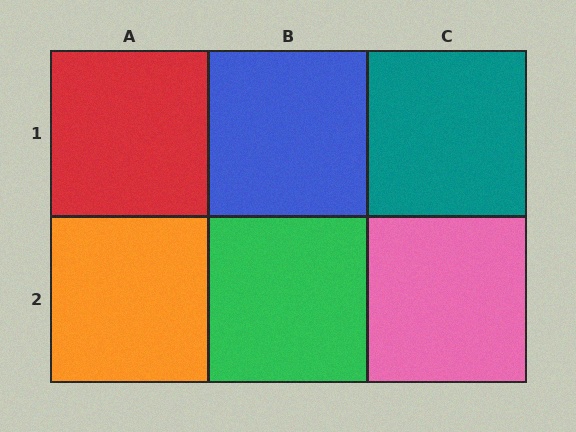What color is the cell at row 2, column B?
Green.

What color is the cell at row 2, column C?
Pink.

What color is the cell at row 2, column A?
Orange.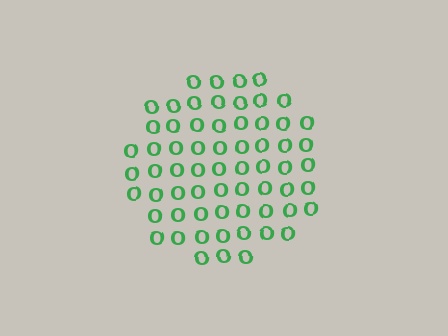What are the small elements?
The small elements are letter O's.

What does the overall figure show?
The overall figure shows a circle.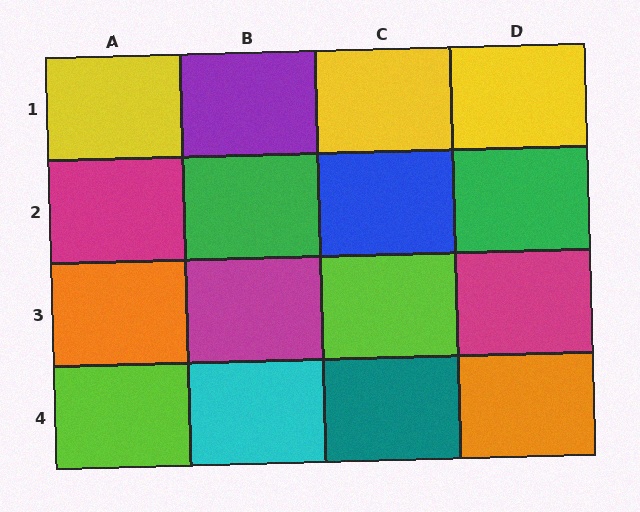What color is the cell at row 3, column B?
Magenta.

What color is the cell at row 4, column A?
Lime.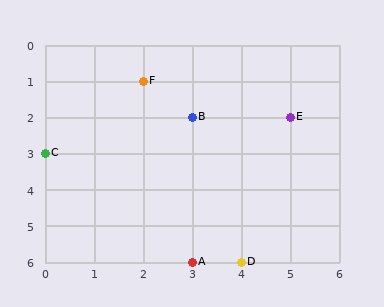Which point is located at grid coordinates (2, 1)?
Point F is at (2, 1).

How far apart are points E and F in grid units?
Points E and F are 3 columns and 1 row apart (about 3.2 grid units diagonally).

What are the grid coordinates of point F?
Point F is at grid coordinates (2, 1).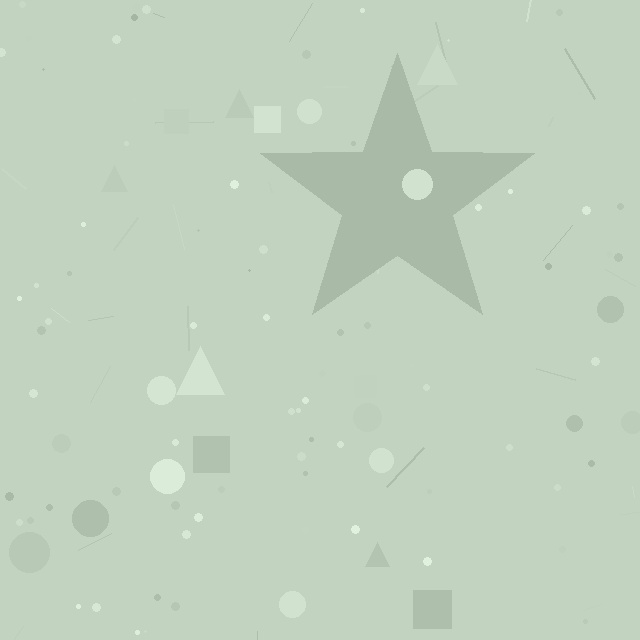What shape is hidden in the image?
A star is hidden in the image.